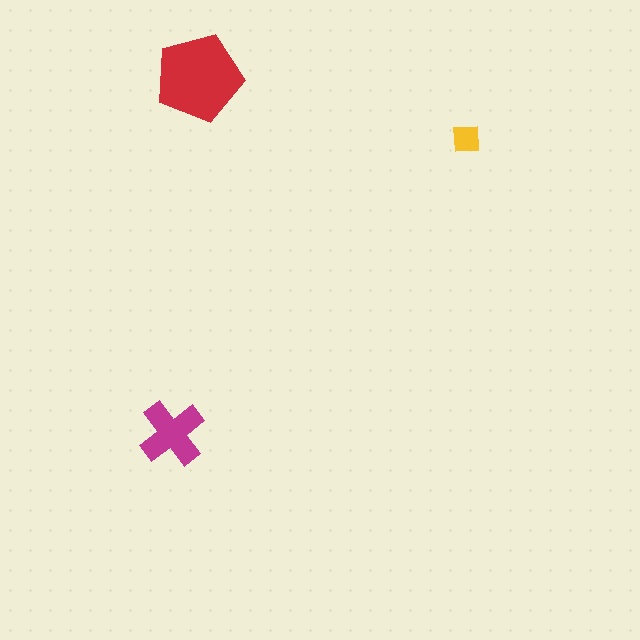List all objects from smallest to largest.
The yellow square, the magenta cross, the red pentagon.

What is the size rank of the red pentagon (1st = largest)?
1st.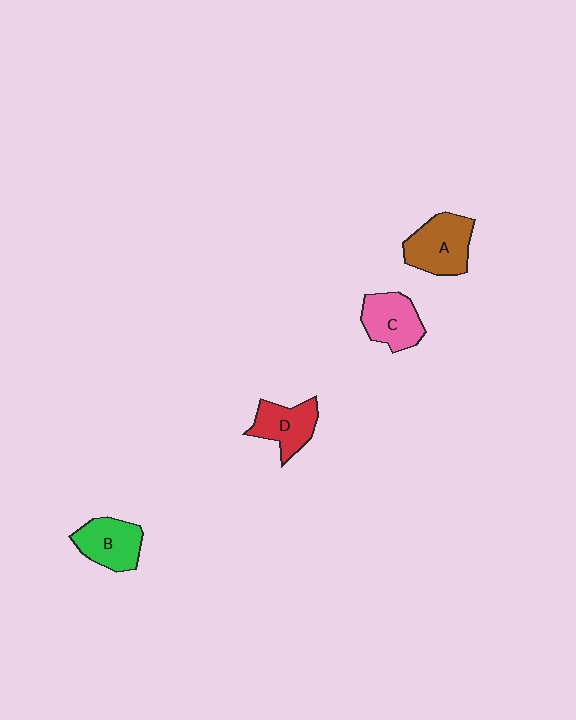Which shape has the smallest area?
Shape D (red).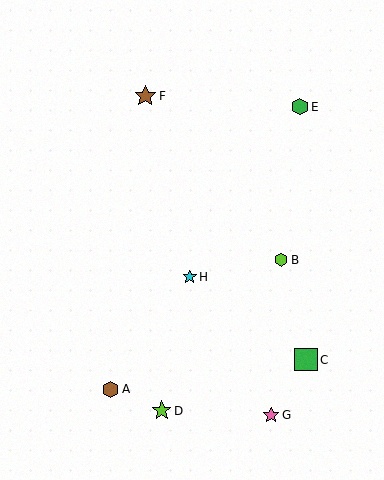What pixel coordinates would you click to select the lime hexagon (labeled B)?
Click at (281, 260) to select the lime hexagon B.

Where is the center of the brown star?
The center of the brown star is at (145, 96).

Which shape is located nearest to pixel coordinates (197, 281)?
The cyan star (labeled H) at (190, 277) is nearest to that location.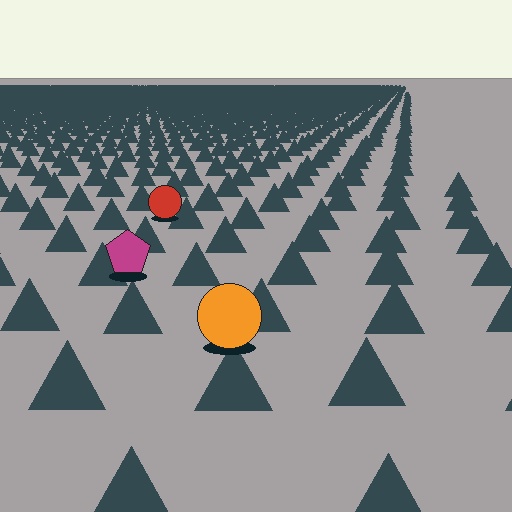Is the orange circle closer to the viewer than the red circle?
Yes. The orange circle is closer — you can tell from the texture gradient: the ground texture is coarser near it.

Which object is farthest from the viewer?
The red circle is farthest from the viewer. It appears smaller and the ground texture around it is denser.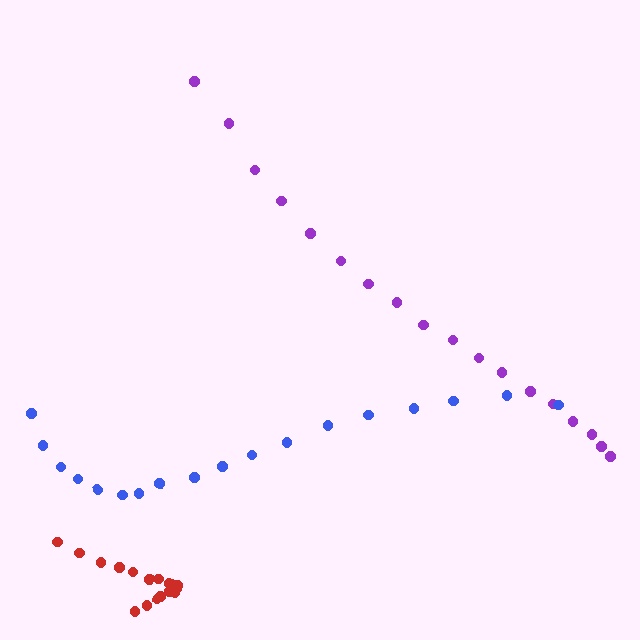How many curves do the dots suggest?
There are 3 distinct paths.